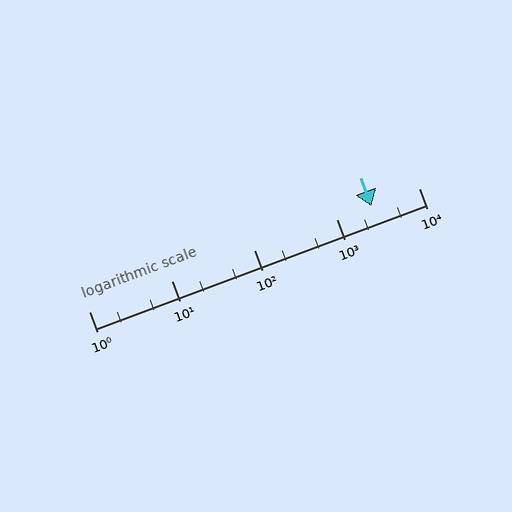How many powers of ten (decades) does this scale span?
The scale spans 4 decades, from 1 to 10000.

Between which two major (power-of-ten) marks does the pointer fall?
The pointer is between 1000 and 10000.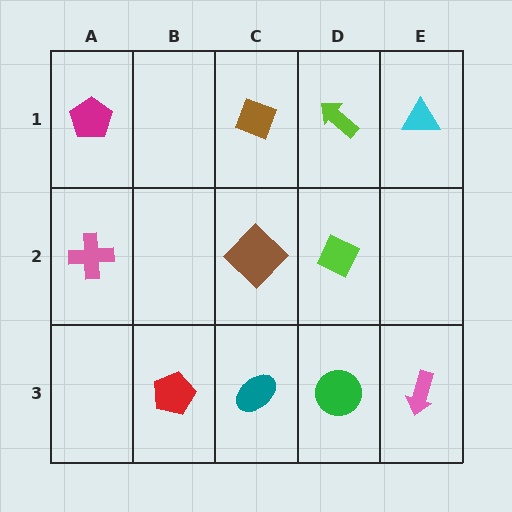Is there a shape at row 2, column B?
No, that cell is empty.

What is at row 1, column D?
A lime arrow.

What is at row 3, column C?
A teal ellipse.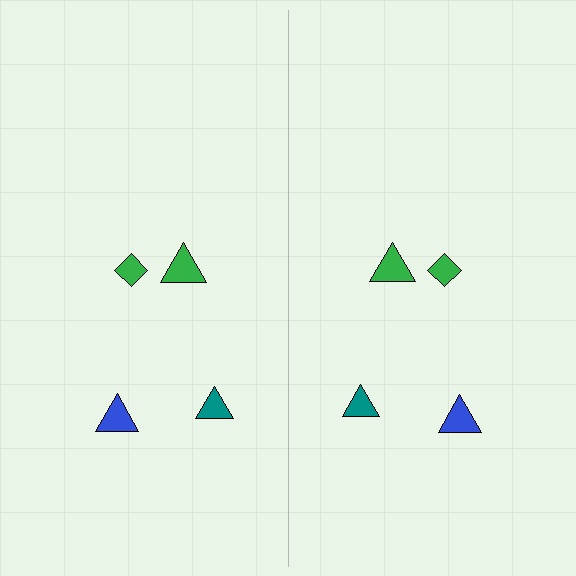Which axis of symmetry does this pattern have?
The pattern has a vertical axis of symmetry running through the center of the image.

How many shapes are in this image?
There are 8 shapes in this image.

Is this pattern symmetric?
Yes, this pattern has bilateral (reflection) symmetry.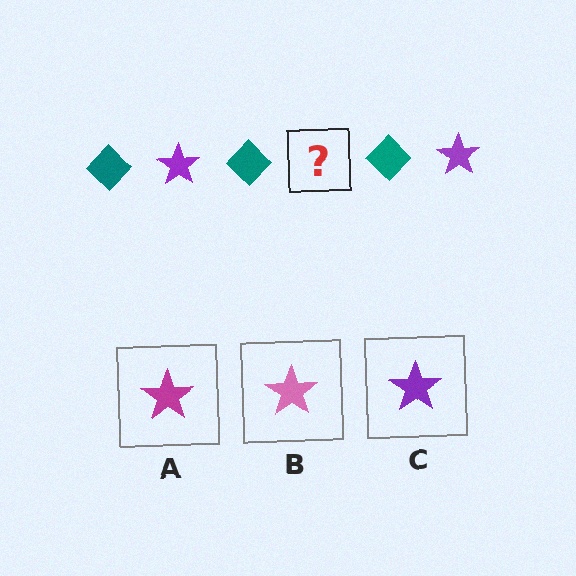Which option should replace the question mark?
Option C.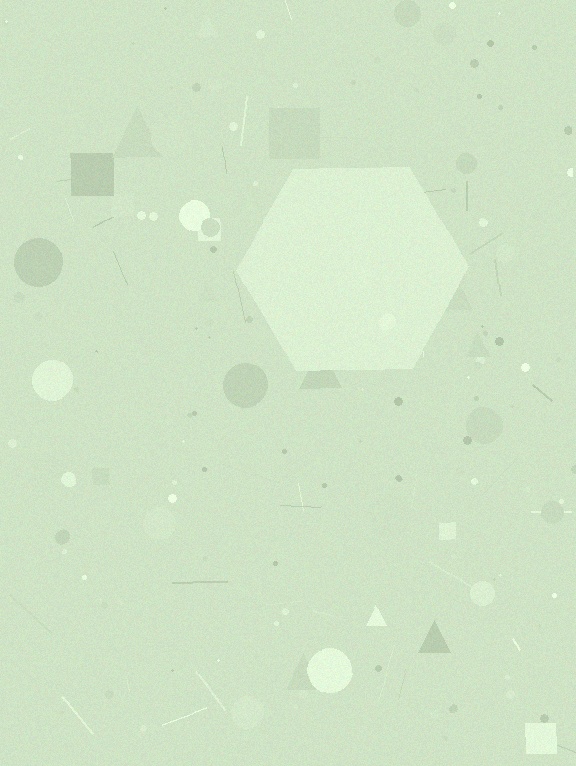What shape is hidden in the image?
A hexagon is hidden in the image.